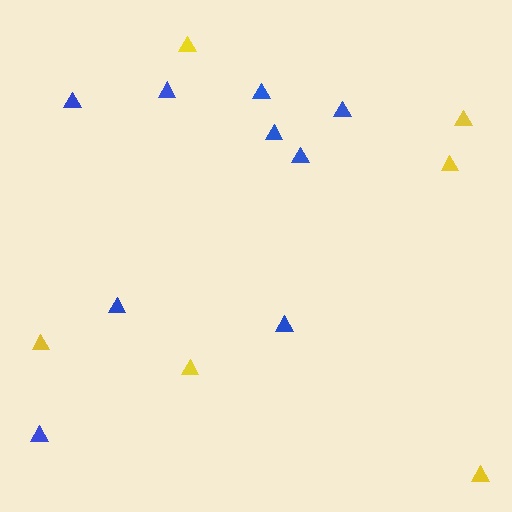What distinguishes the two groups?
There are 2 groups: one group of blue triangles (9) and one group of yellow triangles (6).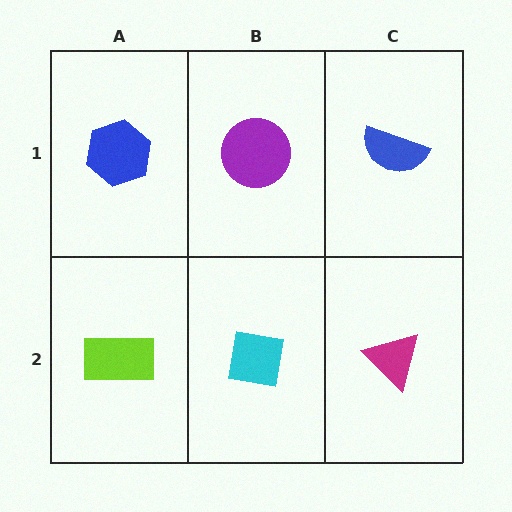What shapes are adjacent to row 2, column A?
A blue hexagon (row 1, column A), a cyan square (row 2, column B).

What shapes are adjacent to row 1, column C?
A magenta triangle (row 2, column C), a purple circle (row 1, column B).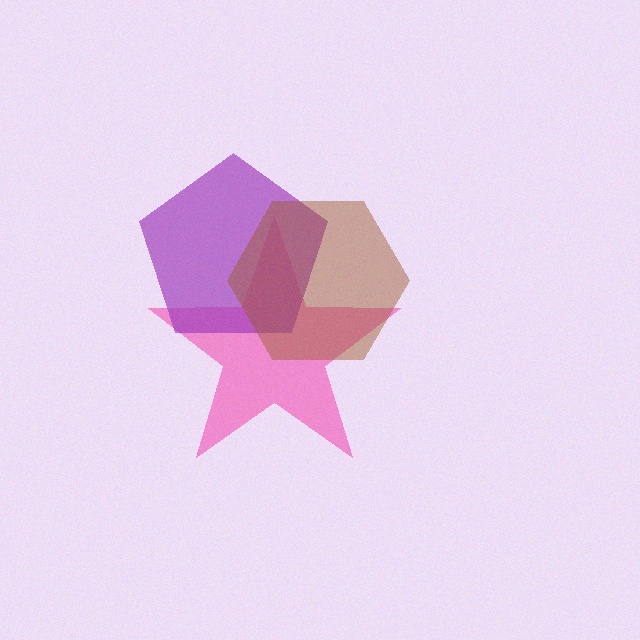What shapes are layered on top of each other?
The layered shapes are: a pink star, a purple pentagon, a brown hexagon.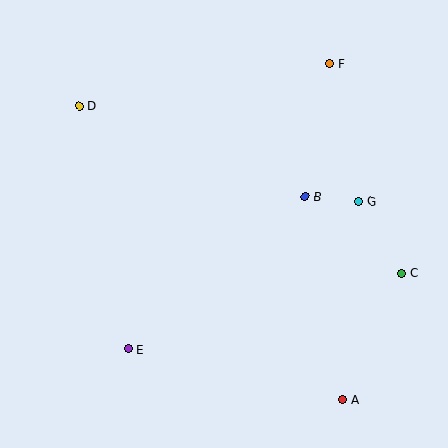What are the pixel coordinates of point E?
Point E is at (128, 349).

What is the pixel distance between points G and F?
The distance between G and F is 141 pixels.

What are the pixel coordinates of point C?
Point C is at (402, 273).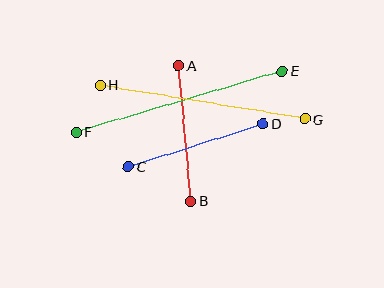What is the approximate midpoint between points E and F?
The midpoint is at approximately (179, 102) pixels.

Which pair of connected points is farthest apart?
Points E and F are farthest apart.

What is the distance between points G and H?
The distance is approximately 207 pixels.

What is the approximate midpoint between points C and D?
The midpoint is at approximately (196, 145) pixels.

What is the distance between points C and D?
The distance is approximately 142 pixels.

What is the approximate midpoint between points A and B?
The midpoint is at approximately (185, 133) pixels.